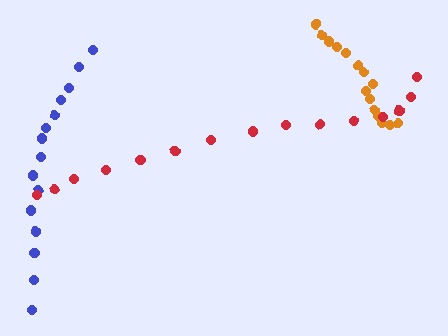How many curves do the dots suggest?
There are 3 distinct paths.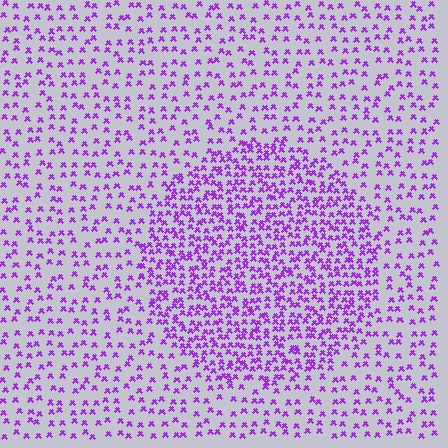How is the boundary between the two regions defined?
The boundary is defined by a change in element density (approximately 2.1x ratio). All elements are the same color, size, and shape.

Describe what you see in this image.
The image contains small purple elements arranged at two different densities. A circle-shaped region is visible where the elements are more densely packed than the surrounding area.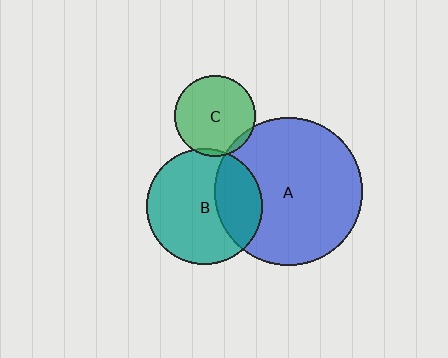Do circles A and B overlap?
Yes.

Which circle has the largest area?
Circle A (blue).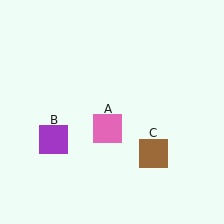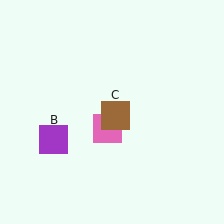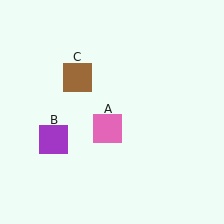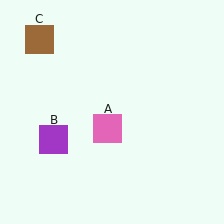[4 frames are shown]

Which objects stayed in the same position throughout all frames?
Pink square (object A) and purple square (object B) remained stationary.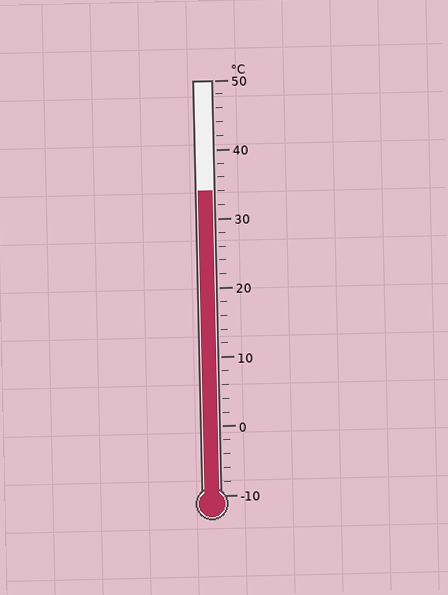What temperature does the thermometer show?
The thermometer shows approximately 34°C.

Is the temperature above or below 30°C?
The temperature is above 30°C.